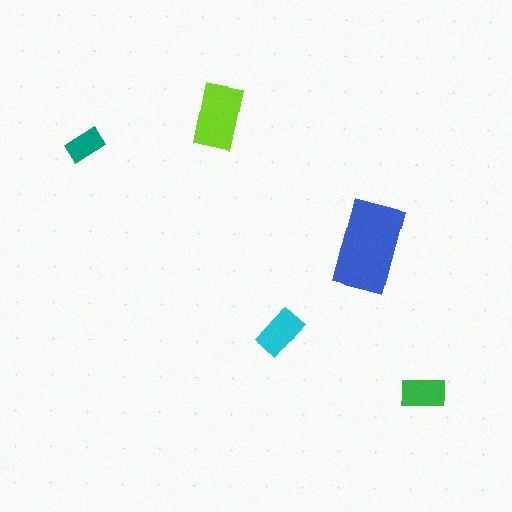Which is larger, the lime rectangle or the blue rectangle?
The blue one.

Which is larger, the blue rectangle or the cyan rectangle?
The blue one.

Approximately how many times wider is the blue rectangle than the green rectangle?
About 2 times wider.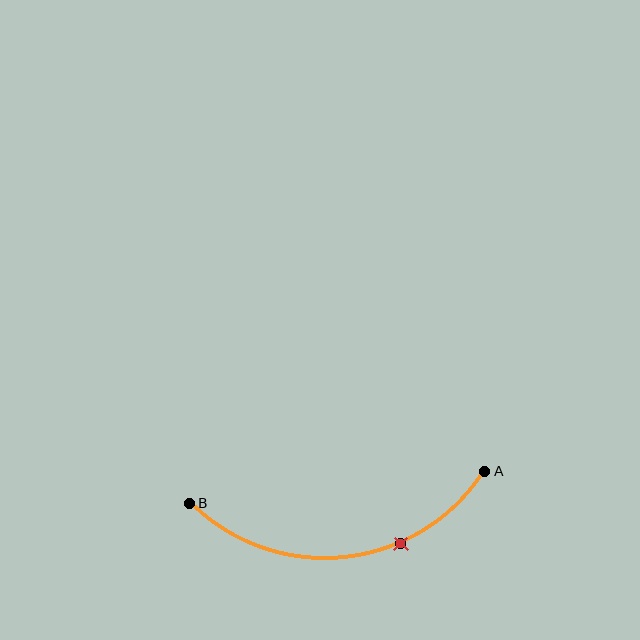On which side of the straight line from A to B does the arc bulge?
The arc bulges below the straight line connecting A and B.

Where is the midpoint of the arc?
The arc midpoint is the point on the curve farthest from the straight line joining A and B. It sits below that line.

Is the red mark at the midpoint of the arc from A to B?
No. The red mark lies on the arc but is closer to endpoint A. The arc midpoint would be at the point on the curve equidistant along the arc from both A and B.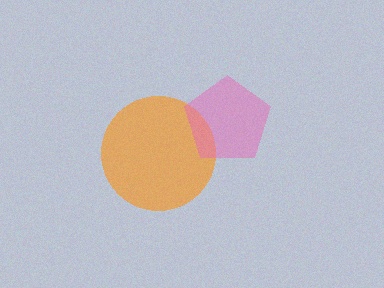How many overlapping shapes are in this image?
There are 2 overlapping shapes in the image.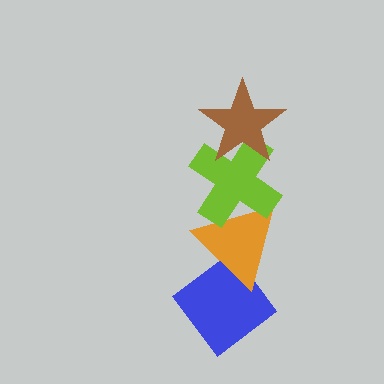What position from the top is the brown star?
The brown star is 1st from the top.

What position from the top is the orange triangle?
The orange triangle is 3rd from the top.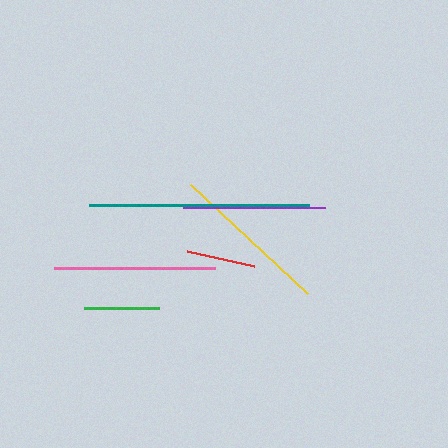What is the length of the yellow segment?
The yellow segment is approximately 159 pixels long.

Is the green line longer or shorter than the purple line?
The purple line is longer than the green line.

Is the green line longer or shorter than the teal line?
The teal line is longer than the green line.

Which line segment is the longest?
The teal line is the longest at approximately 220 pixels.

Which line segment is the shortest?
The red line is the shortest at approximately 69 pixels.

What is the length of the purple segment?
The purple segment is approximately 142 pixels long.